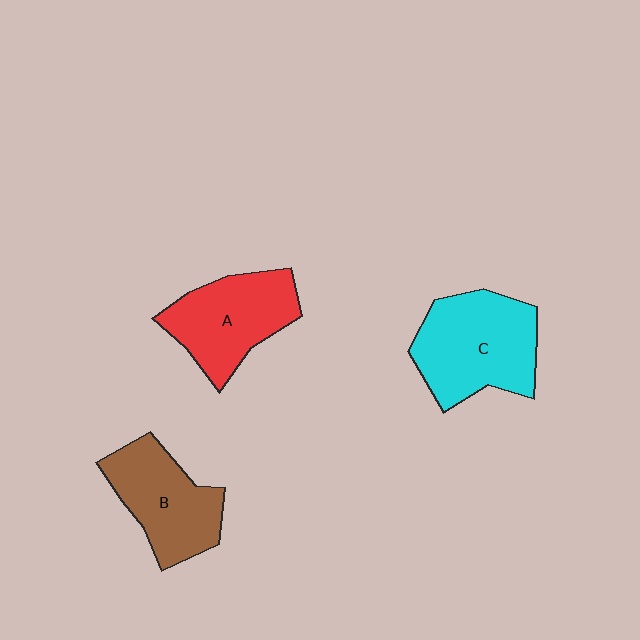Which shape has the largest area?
Shape C (cyan).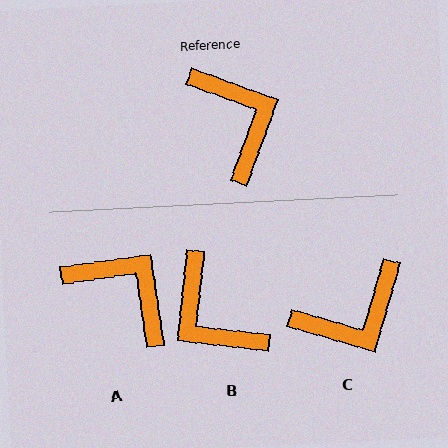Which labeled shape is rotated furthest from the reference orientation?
B, about 166 degrees away.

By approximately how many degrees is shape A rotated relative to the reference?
Approximately 28 degrees counter-clockwise.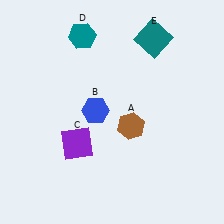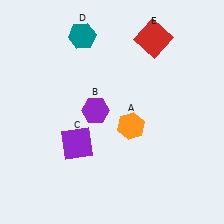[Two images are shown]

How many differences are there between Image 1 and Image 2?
There are 3 differences between the two images.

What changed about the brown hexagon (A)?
In Image 1, A is brown. In Image 2, it changed to orange.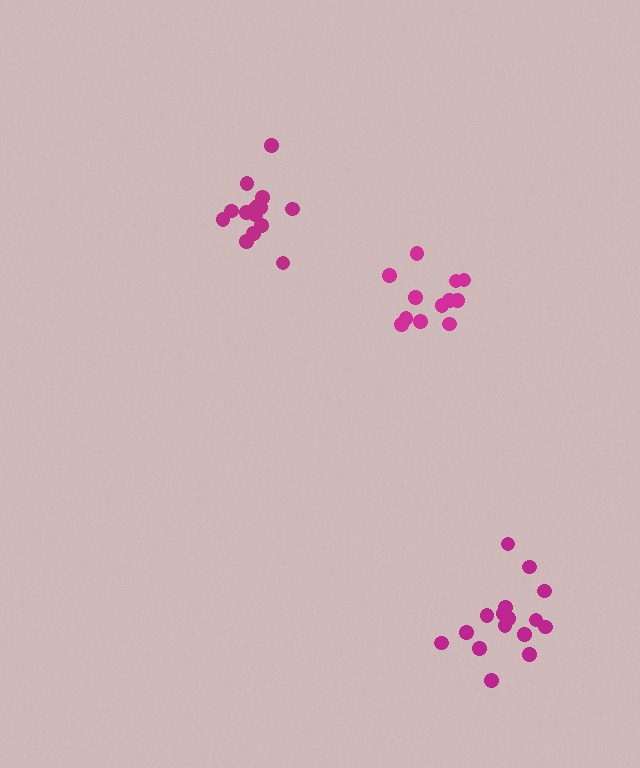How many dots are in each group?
Group 1: 16 dots, Group 2: 12 dots, Group 3: 15 dots (43 total).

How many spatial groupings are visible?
There are 3 spatial groupings.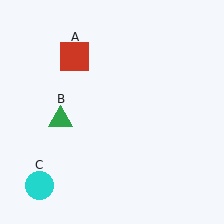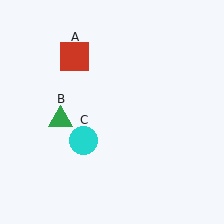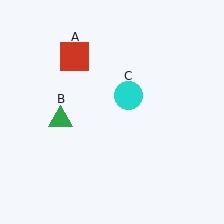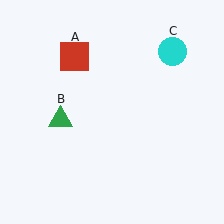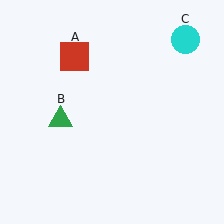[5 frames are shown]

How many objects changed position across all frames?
1 object changed position: cyan circle (object C).